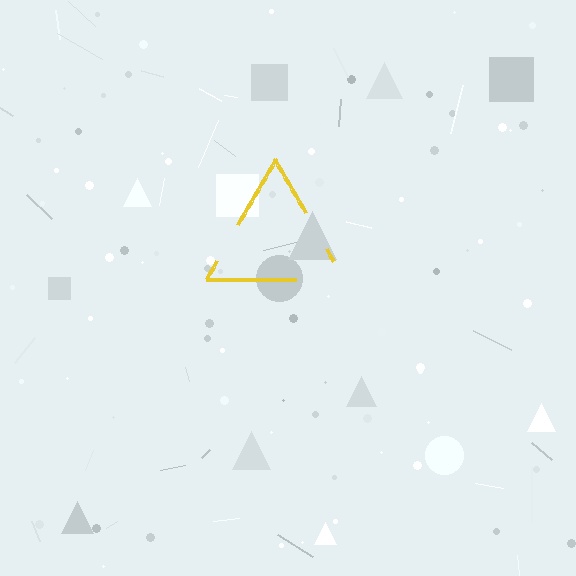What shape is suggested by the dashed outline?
The dashed outline suggests a triangle.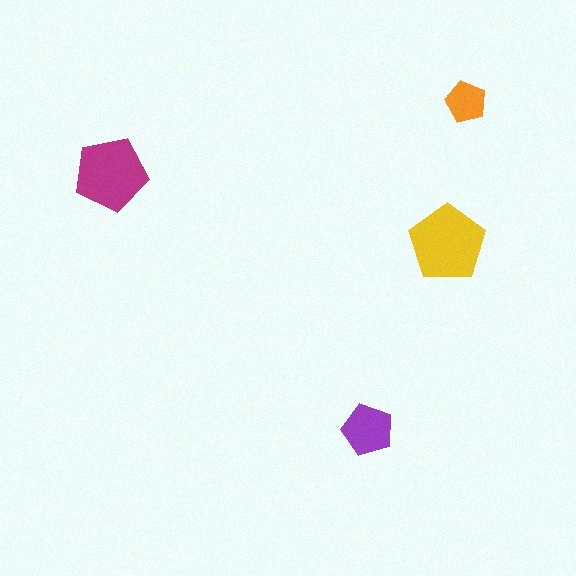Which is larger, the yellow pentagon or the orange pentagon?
The yellow one.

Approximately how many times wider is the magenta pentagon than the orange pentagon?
About 2 times wider.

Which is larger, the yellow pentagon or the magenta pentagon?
The yellow one.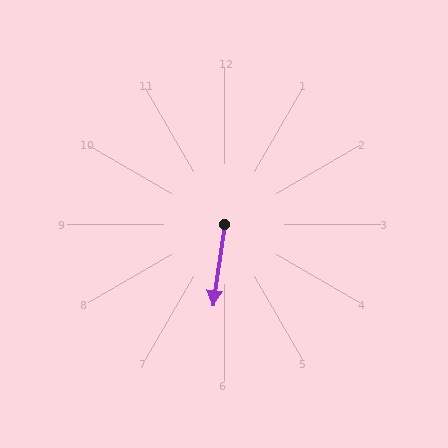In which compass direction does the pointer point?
South.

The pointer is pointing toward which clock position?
Roughly 6 o'clock.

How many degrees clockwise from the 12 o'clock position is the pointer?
Approximately 188 degrees.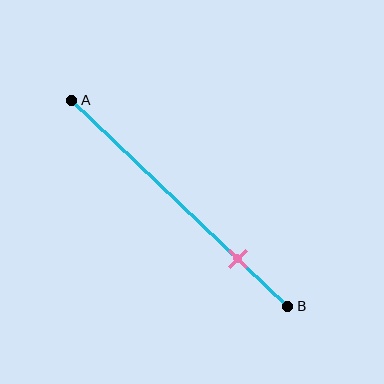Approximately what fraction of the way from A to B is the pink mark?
The pink mark is approximately 75% of the way from A to B.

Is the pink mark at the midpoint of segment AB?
No, the mark is at about 75% from A, not at the 50% midpoint.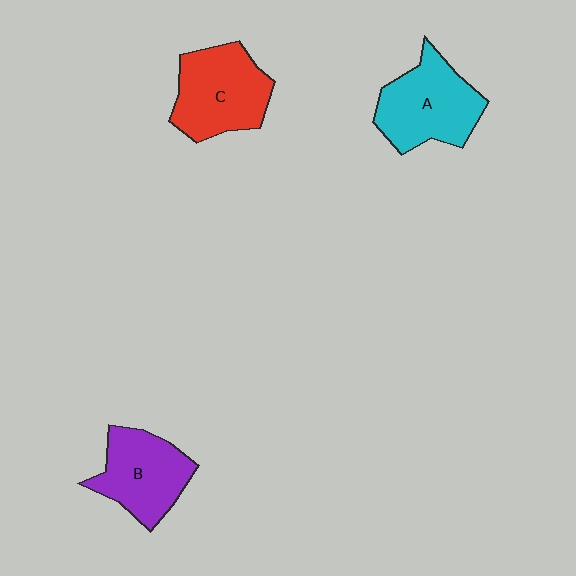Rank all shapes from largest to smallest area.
From largest to smallest: A (cyan), C (red), B (purple).